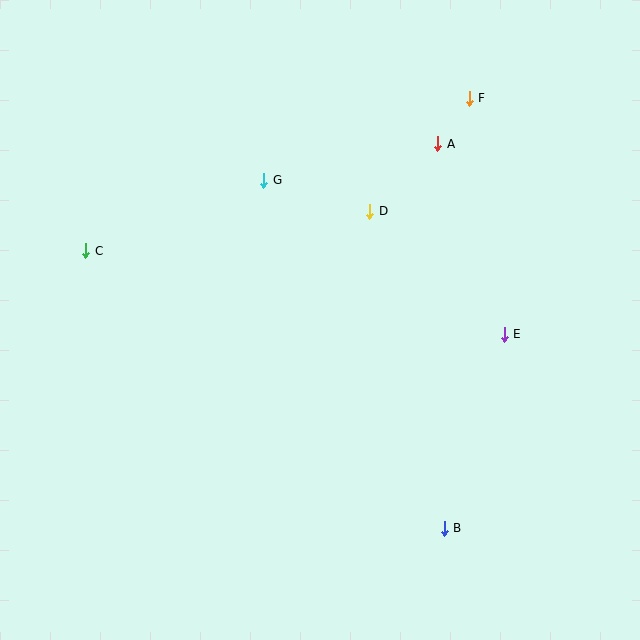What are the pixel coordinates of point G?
Point G is at (264, 180).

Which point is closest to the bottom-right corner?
Point B is closest to the bottom-right corner.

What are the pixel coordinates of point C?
Point C is at (86, 251).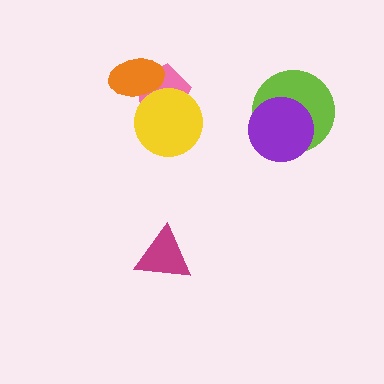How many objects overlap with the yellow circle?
2 objects overlap with the yellow circle.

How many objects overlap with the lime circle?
1 object overlaps with the lime circle.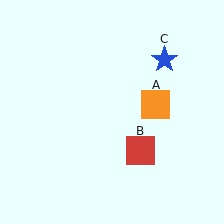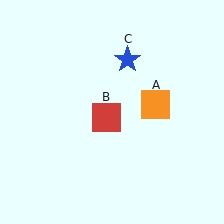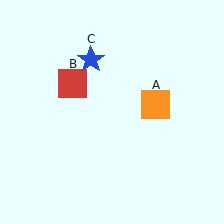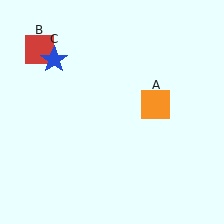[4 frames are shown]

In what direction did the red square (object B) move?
The red square (object B) moved up and to the left.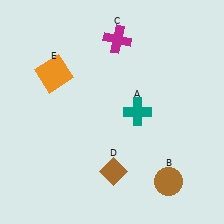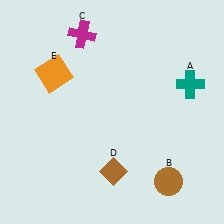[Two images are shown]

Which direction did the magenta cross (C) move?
The magenta cross (C) moved left.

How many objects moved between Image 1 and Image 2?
2 objects moved between the two images.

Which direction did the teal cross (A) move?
The teal cross (A) moved right.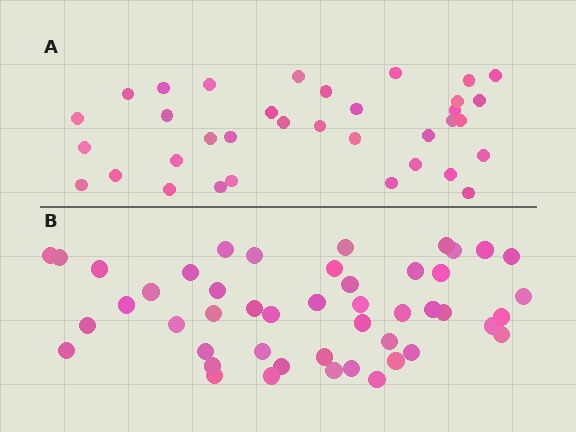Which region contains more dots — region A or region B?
Region B (the bottom region) has more dots.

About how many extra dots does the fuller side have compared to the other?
Region B has roughly 12 or so more dots than region A.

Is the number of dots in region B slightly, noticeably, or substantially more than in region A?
Region B has noticeably more, but not dramatically so. The ratio is roughly 1.3 to 1.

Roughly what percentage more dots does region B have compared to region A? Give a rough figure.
About 35% more.